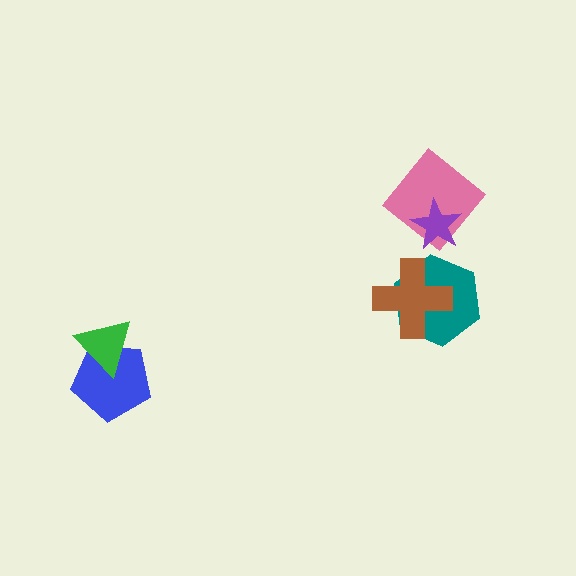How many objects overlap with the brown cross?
1 object overlaps with the brown cross.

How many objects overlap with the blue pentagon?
1 object overlaps with the blue pentagon.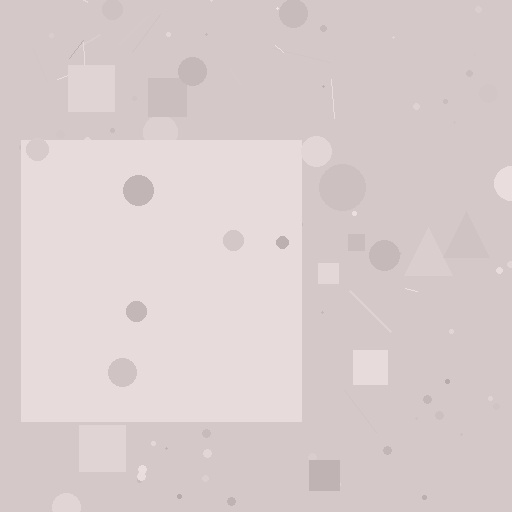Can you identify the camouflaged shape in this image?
The camouflaged shape is a square.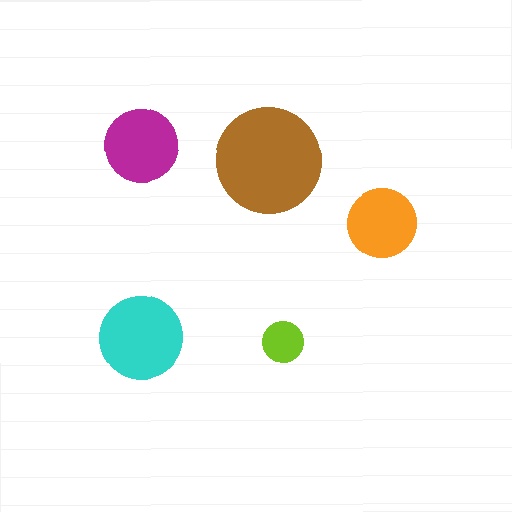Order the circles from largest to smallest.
the brown one, the cyan one, the magenta one, the orange one, the lime one.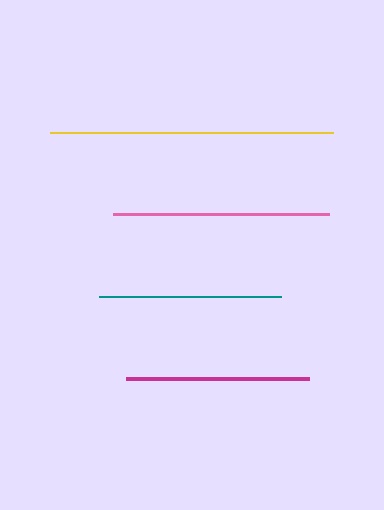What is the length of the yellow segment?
The yellow segment is approximately 283 pixels long.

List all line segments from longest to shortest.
From longest to shortest: yellow, pink, magenta, teal.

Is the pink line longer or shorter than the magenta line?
The pink line is longer than the magenta line.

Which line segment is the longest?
The yellow line is the longest at approximately 283 pixels.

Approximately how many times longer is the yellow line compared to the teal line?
The yellow line is approximately 1.6 times the length of the teal line.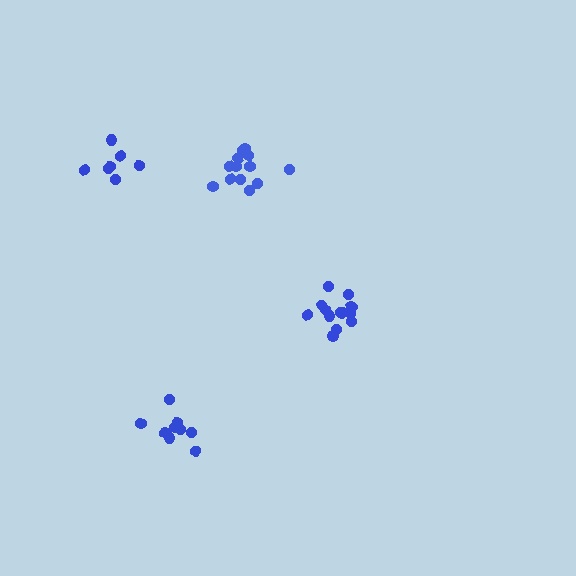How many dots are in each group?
Group 1: 7 dots, Group 2: 13 dots, Group 3: 9 dots, Group 4: 13 dots (42 total).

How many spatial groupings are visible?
There are 4 spatial groupings.